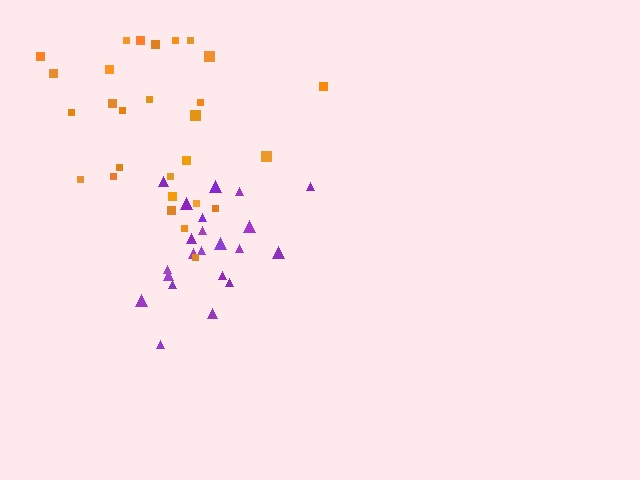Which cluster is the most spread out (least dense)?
Orange.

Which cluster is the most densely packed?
Purple.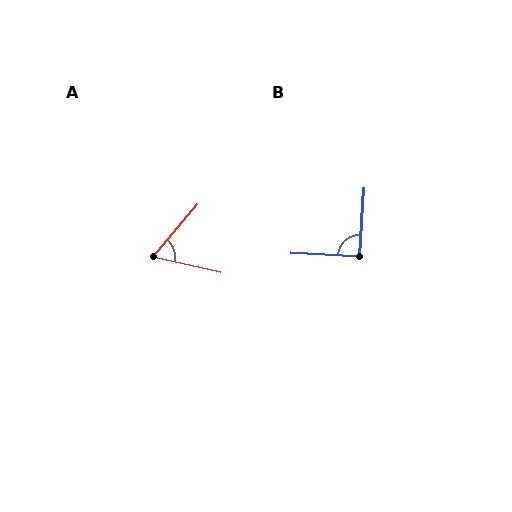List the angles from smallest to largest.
A (63°), B (91°).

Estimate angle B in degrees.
Approximately 91 degrees.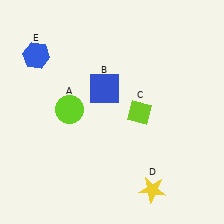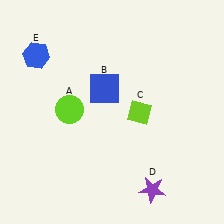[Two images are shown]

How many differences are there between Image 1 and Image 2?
There is 1 difference between the two images.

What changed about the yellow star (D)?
In Image 1, D is yellow. In Image 2, it changed to purple.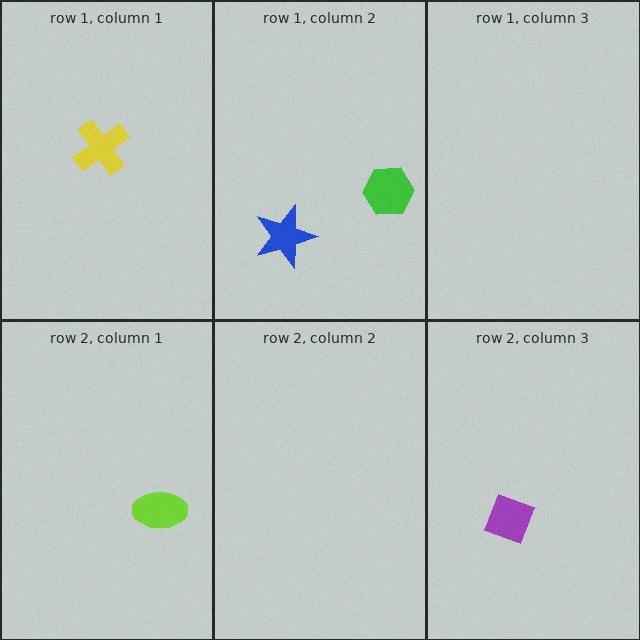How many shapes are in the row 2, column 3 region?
1.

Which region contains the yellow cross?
The row 1, column 1 region.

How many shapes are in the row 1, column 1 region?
1.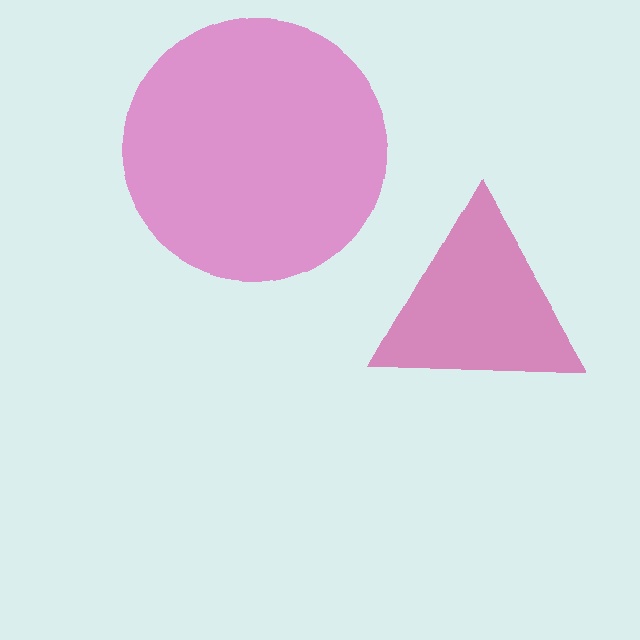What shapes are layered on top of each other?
The layered shapes are: a pink circle, a magenta triangle.